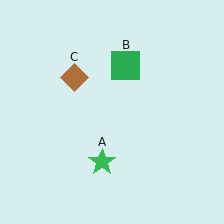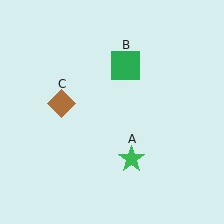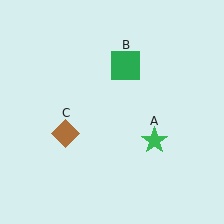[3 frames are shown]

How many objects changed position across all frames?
2 objects changed position: green star (object A), brown diamond (object C).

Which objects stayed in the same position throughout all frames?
Green square (object B) remained stationary.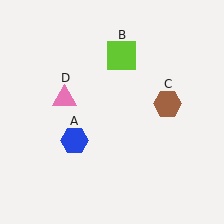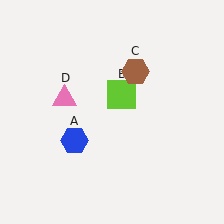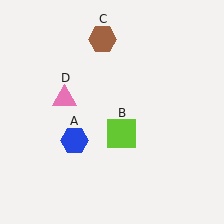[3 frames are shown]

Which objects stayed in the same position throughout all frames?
Blue hexagon (object A) and pink triangle (object D) remained stationary.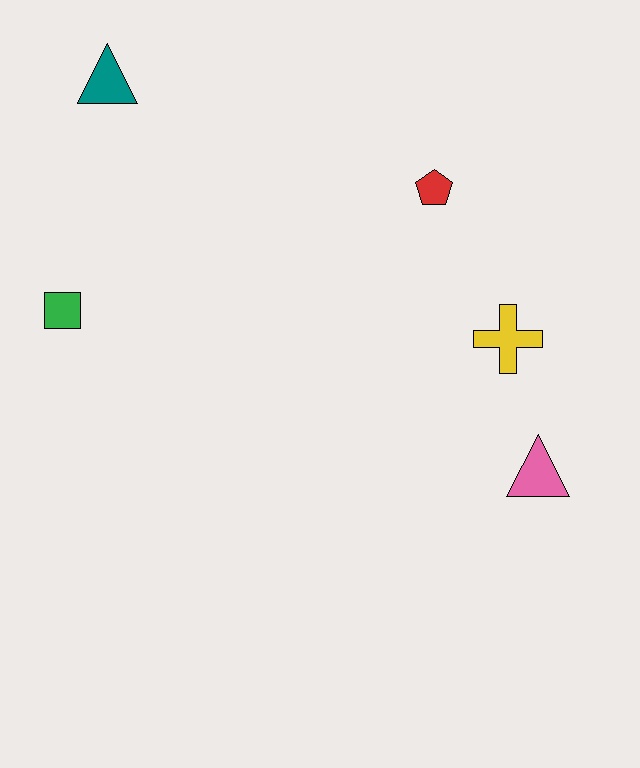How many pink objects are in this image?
There is 1 pink object.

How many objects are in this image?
There are 5 objects.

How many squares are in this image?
There is 1 square.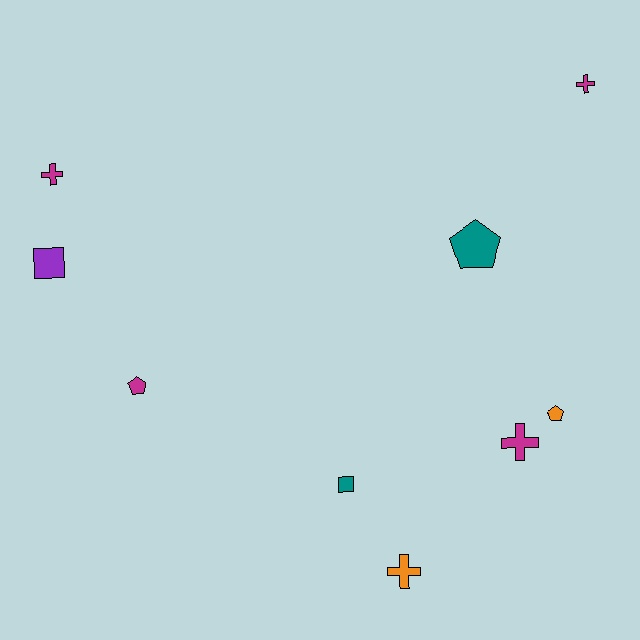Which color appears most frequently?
Magenta, with 4 objects.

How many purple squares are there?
There is 1 purple square.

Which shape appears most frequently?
Cross, with 4 objects.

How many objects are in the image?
There are 9 objects.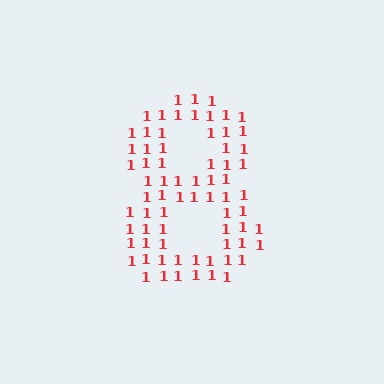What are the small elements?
The small elements are digit 1's.